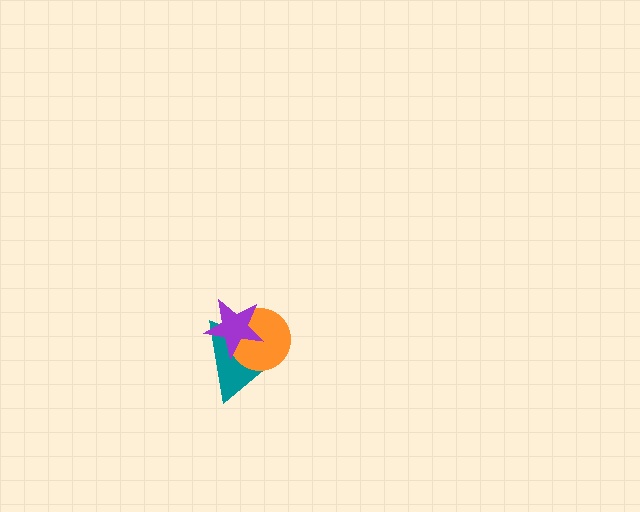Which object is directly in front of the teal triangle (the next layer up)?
The orange circle is directly in front of the teal triangle.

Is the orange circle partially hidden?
Yes, it is partially covered by another shape.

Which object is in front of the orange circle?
The purple star is in front of the orange circle.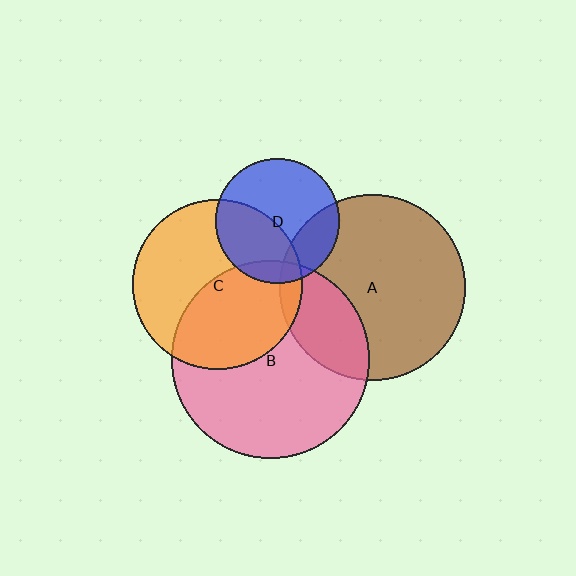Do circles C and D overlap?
Yes.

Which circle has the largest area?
Circle B (pink).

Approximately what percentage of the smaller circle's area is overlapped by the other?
Approximately 40%.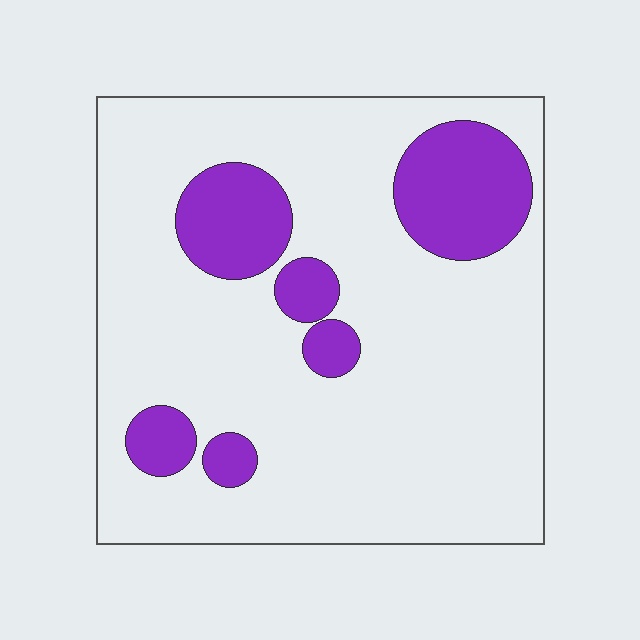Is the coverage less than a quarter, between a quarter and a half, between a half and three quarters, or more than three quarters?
Less than a quarter.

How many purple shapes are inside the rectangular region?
6.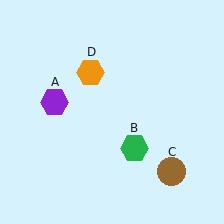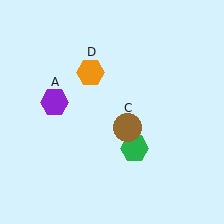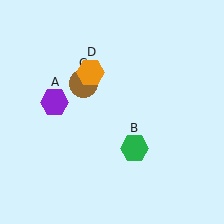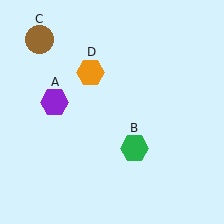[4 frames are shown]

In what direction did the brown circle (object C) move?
The brown circle (object C) moved up and to the left.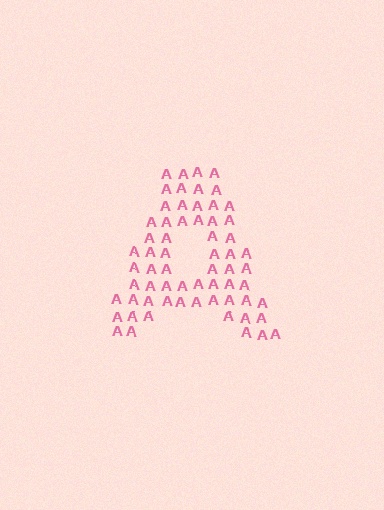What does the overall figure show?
The overall figure shows the letter A.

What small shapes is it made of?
It is made of small letter A's.